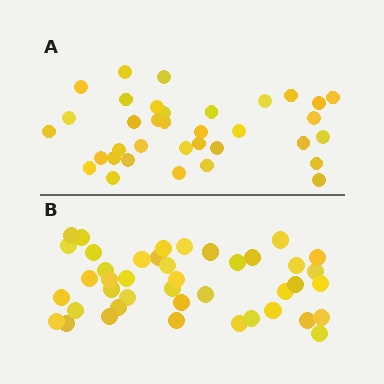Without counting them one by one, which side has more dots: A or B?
Region B (the bottom region) has more dots.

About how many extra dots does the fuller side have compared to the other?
Region B has roughly 8 or so more dots than region A.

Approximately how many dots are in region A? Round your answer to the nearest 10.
About 40 dots. (The exact count is 35, which rounds to 40.)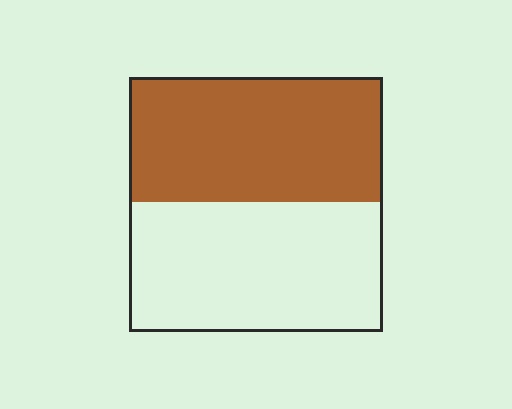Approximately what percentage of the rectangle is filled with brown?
Approximately 50%.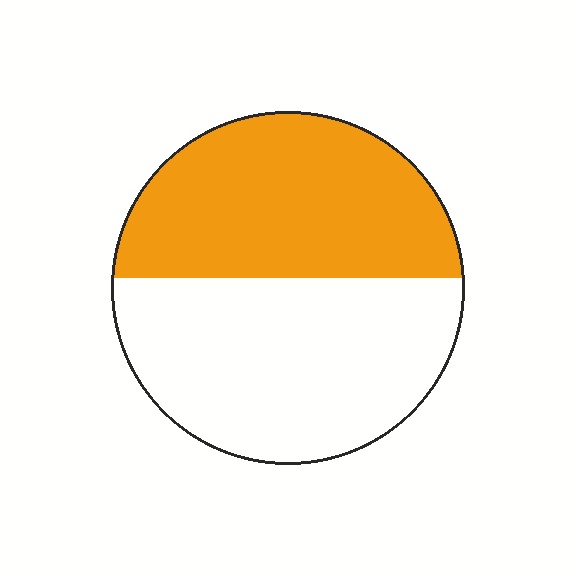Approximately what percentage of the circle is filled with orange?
Approximately 45%.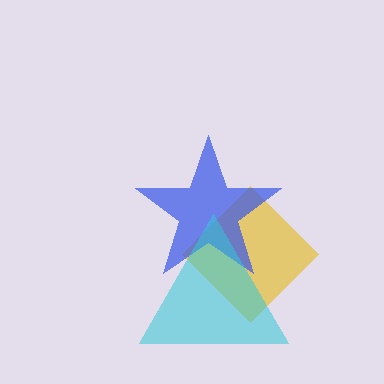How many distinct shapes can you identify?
There are 3 distinct shapes: a yellow diamond, a blue star, a cyan triangle.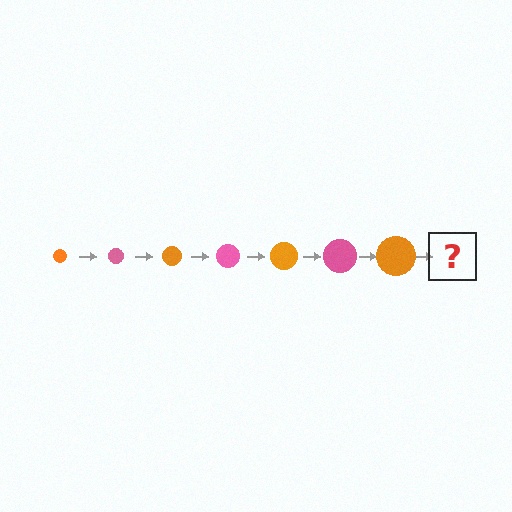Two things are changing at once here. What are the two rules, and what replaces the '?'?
The two rules are that the circle grows larger each step and the color cycles through orange and pink. The '?' should be a pink circle, larger than the previous one.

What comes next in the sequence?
The next element should be a pink circle, larger than the previous one.